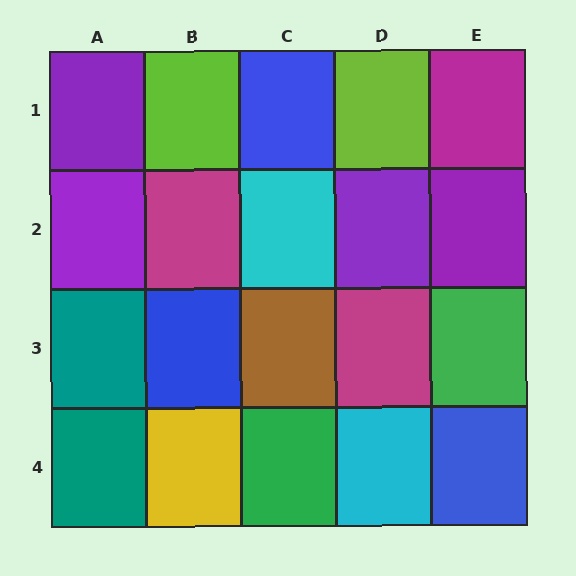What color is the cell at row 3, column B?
Blue.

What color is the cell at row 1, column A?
Purple.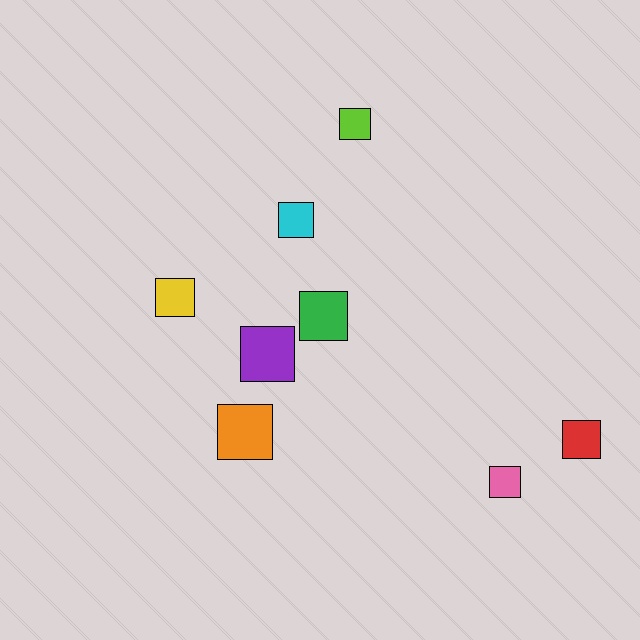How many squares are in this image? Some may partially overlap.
There are 8 squares.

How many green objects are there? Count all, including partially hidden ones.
There is 1 green object.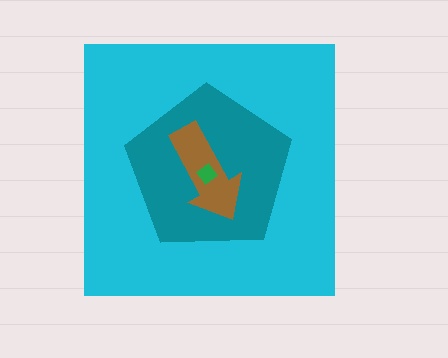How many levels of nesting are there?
4.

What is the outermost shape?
The cyan square.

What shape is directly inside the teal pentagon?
The brown arrow.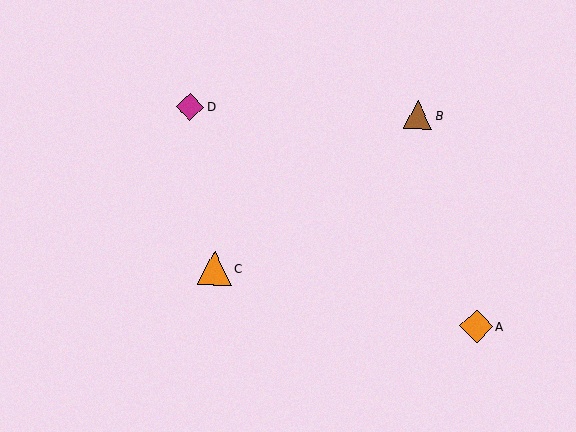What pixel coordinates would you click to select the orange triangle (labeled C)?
Click at (215, 268) to select the orange triangle C.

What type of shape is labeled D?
Shape D is a magenta diamond.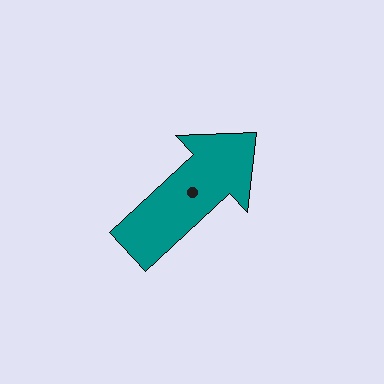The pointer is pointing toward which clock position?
Roughly 2 o'clock.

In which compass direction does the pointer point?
Northeast.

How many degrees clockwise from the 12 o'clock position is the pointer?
Approximately 47 degrees.